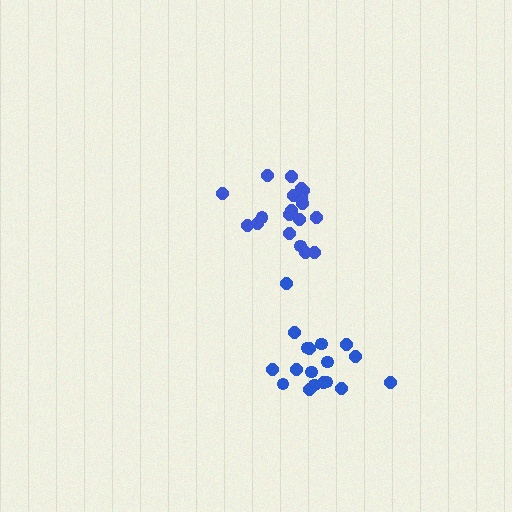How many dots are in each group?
Group 1: 19 dots, Group 2: 18 dots (37 total).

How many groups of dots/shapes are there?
There are 2 groups.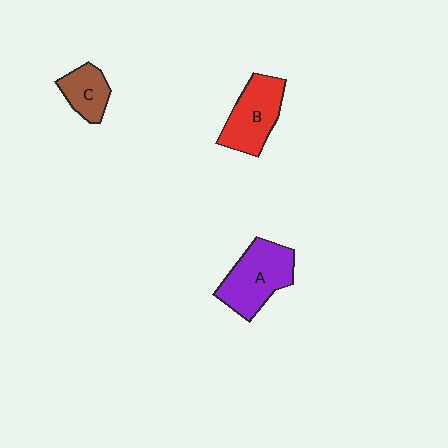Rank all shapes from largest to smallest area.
From largest to smallest: A (purple), B (red), C (brown).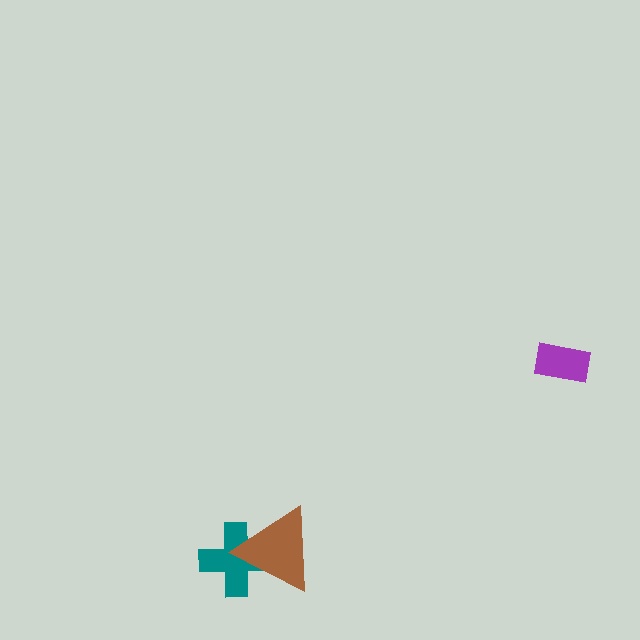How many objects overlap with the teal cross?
1 object overlaps with the teal cross.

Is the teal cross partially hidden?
Yes, it is partially covered by another shape.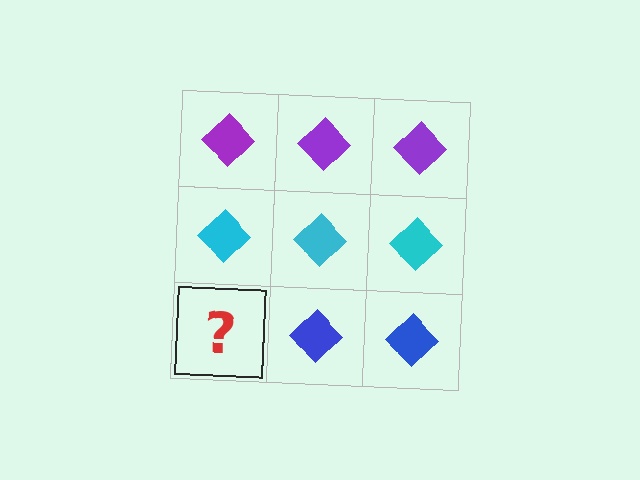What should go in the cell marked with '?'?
The missing cell should contain a blue diamond.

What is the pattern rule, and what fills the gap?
The rule is that each row has a consistent color. The gap should be filled with a blue diamond.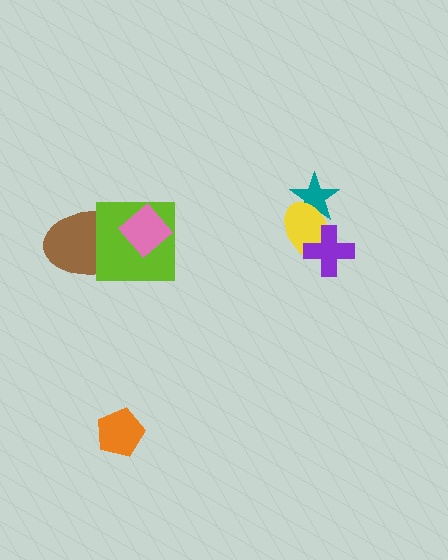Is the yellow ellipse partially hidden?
Yes, it is partially covered by another shape.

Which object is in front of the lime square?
The pink diamond is in front of the lime square.